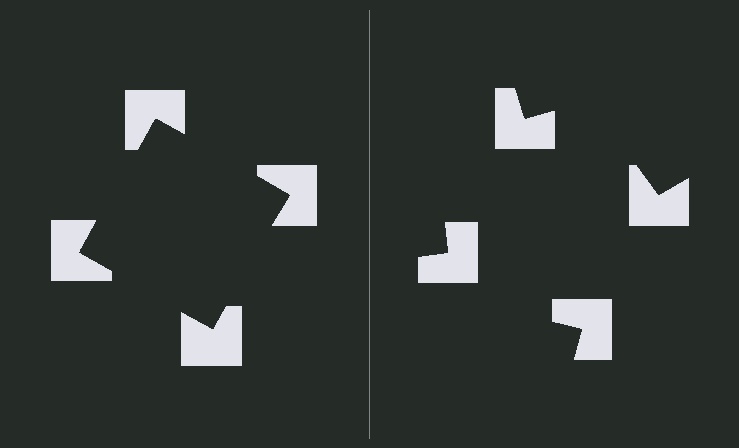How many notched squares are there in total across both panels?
8 — 4 on each side.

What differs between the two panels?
The notched squares are positioned identically on both sides; only the wedge orientations differ. On the left they align to a square; on the right they are misaligned.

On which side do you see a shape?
An illusory square appears on the left side. On the right side the wedge cuts are rotated, so no coherent shape forms.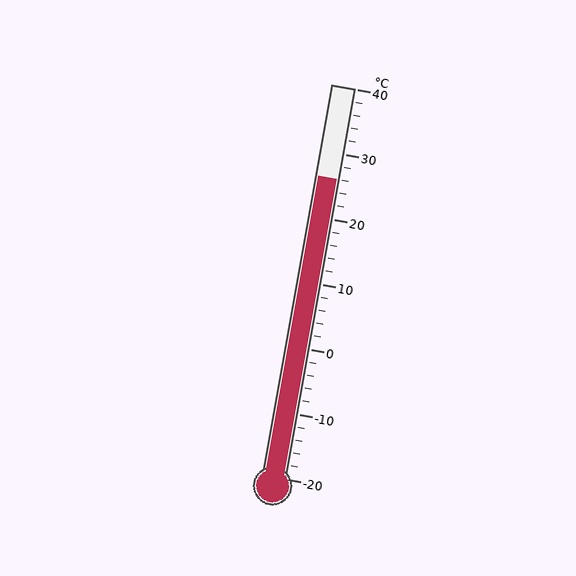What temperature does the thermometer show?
The thermometer shows approximately 26°C.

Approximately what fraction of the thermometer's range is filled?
The thermometer is filled to approximately 75% of its range.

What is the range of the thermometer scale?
The thermometer scale ranges from -20°C to 40°C.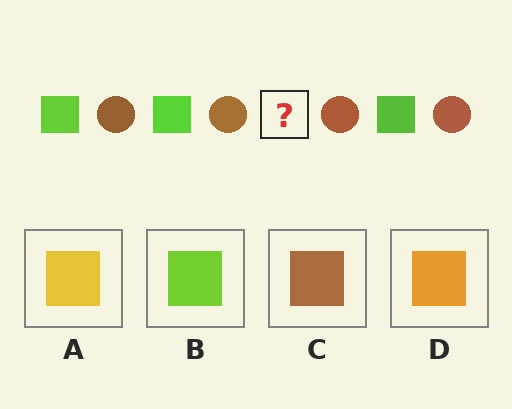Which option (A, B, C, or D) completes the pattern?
B.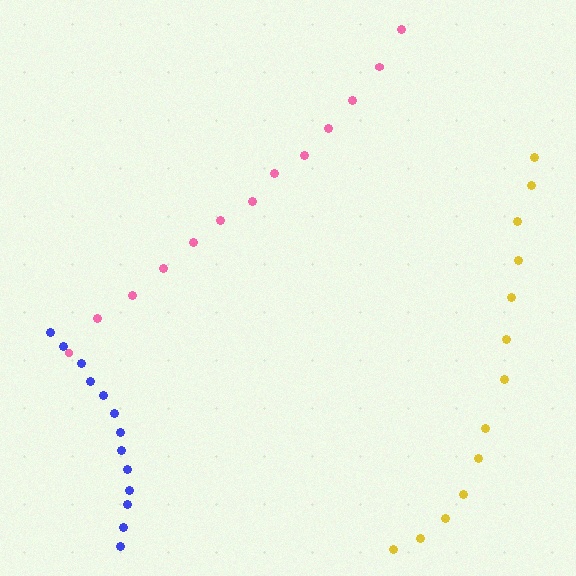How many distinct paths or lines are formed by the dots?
There are 3 distinct paths.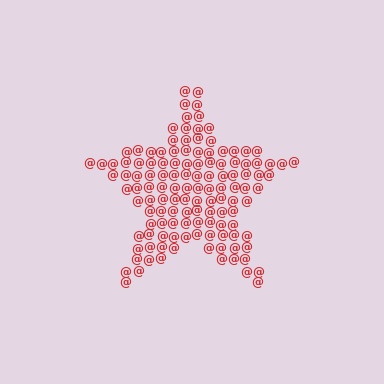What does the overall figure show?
The overall figure shows a star.